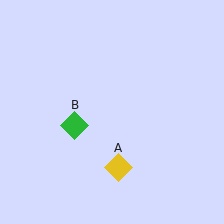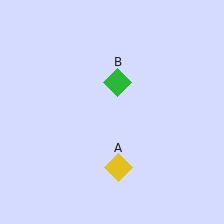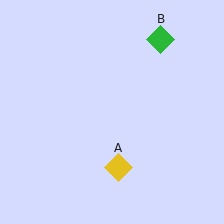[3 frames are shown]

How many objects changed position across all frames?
1 object changed position: green diamond (object B).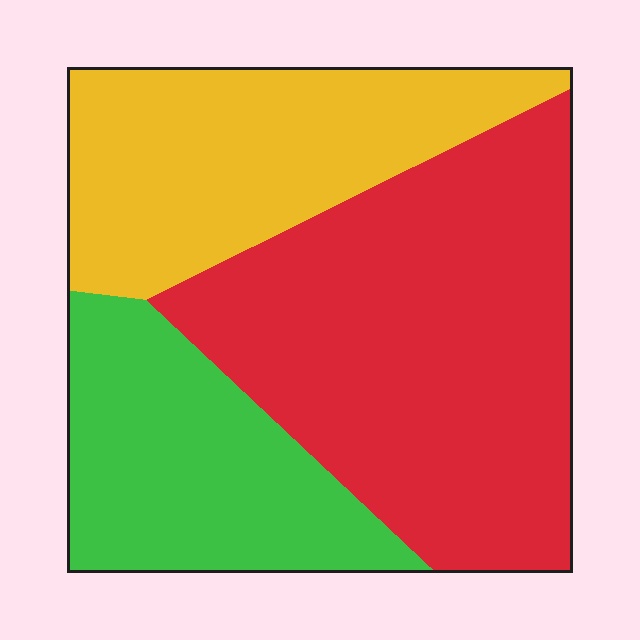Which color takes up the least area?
Green, at roughly 25%.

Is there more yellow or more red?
Red.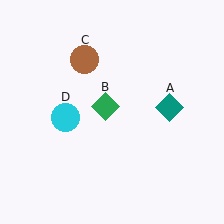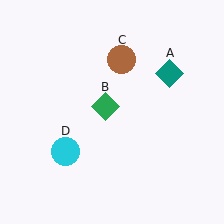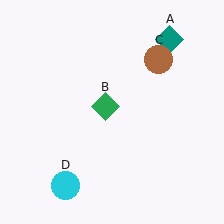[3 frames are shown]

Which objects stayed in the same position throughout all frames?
Green diamond (object B) remained stationary.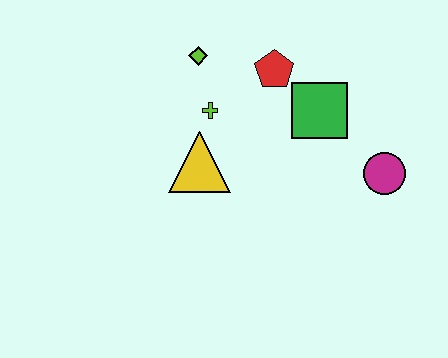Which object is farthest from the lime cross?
The magenta circle is farthest from the lime cross.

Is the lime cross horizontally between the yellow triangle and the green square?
Yes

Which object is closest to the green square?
The red pentagon is closest to the green square.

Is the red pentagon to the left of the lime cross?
No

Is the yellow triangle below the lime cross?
Yes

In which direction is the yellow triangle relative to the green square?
The yellow triangle is to the left of the green square.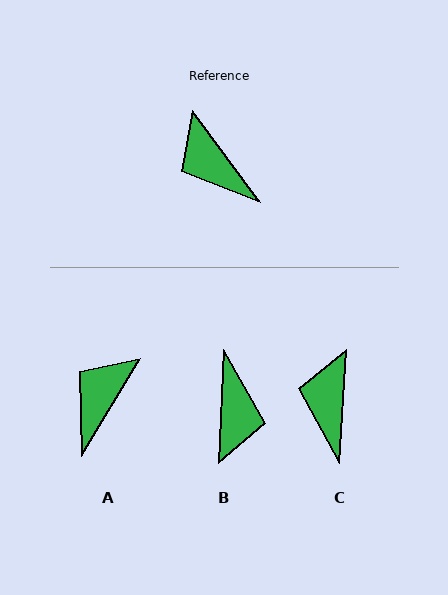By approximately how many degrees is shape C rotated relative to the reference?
Approximately 40 degrees clockwise.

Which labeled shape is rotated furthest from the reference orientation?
B, about 141 degrees away.